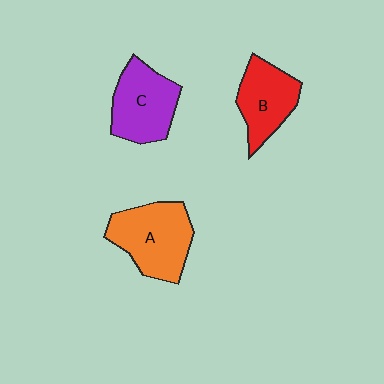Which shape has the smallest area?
Shape B (red).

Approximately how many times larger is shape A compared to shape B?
Approximately 1.3 times.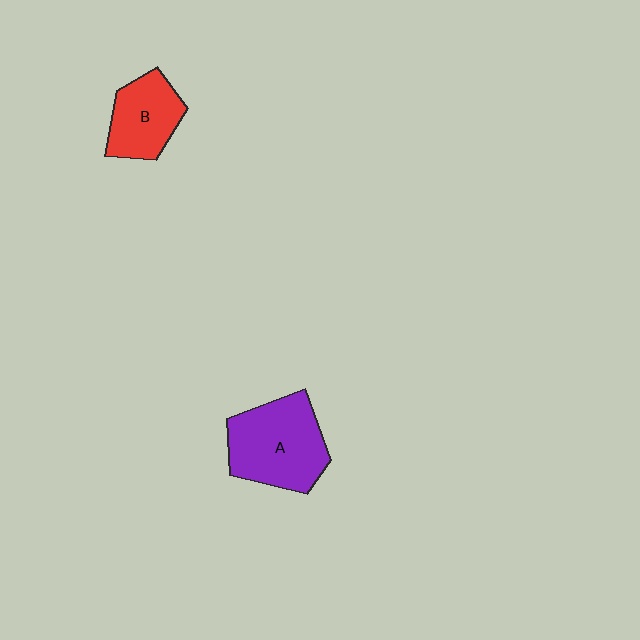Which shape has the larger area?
Shape A (purple).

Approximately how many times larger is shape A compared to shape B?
Approximately 1.5 times.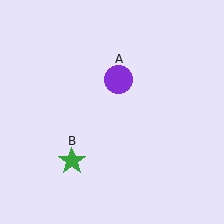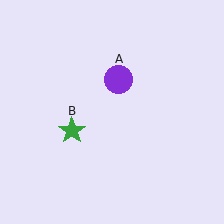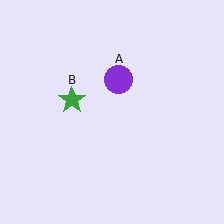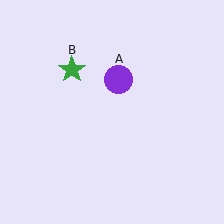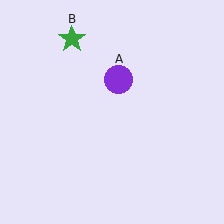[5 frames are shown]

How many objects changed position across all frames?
1 object changed position: green star (object B).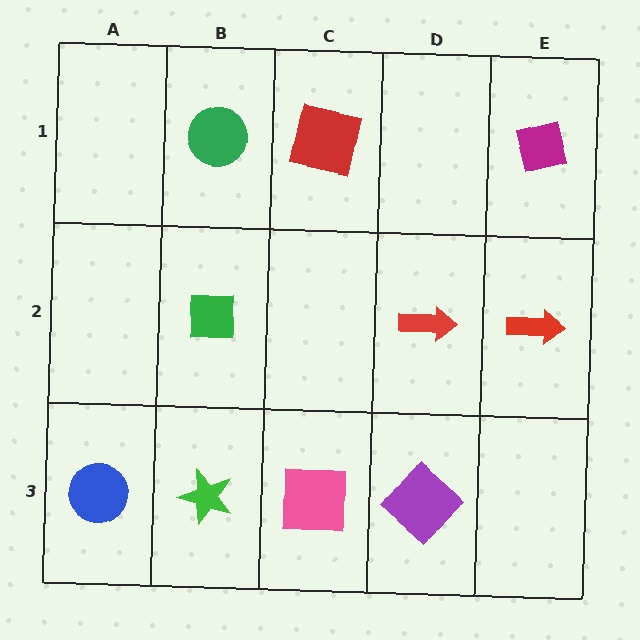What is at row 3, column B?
A green star.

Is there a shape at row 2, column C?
No, that cell is empty.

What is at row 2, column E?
A red arrow.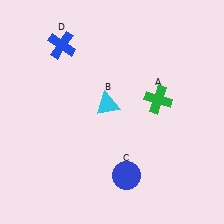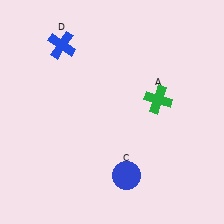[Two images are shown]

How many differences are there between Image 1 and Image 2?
There is 1 difference between the two images.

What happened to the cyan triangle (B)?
The cyan triangle (B) was removed in Image 2. It was in the top-left area of Image 1.